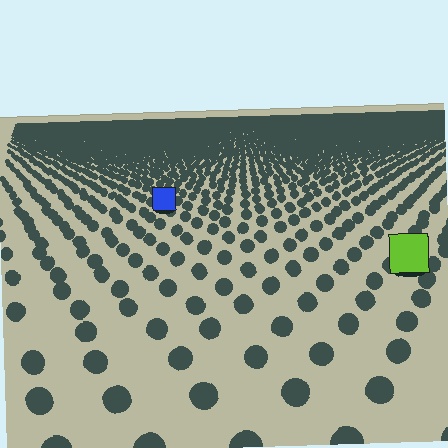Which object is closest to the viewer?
The lime square is closest. The texture marks near it are larger and more spread out.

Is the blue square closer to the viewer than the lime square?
No. The lime square is closer — you can tell from the texture gradient: the ground texture is coarser near it.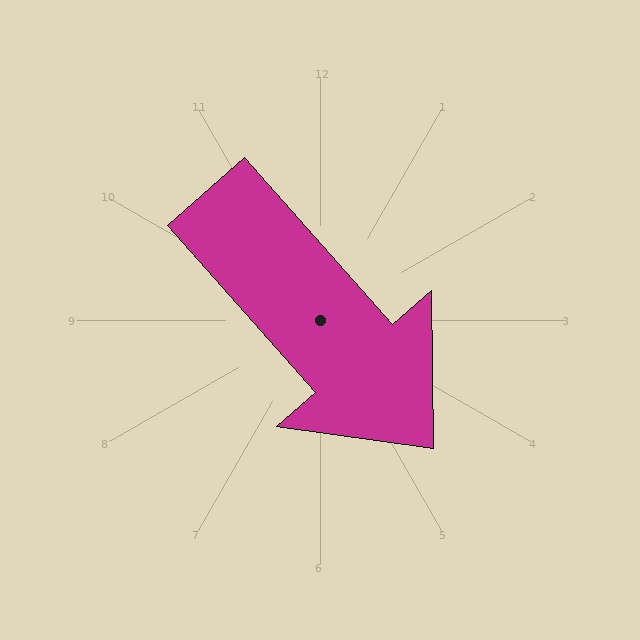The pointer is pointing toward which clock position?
Roughly 5 o'clock.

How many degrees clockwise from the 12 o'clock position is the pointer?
Approximately 138 degrees.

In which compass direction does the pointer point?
Southeast.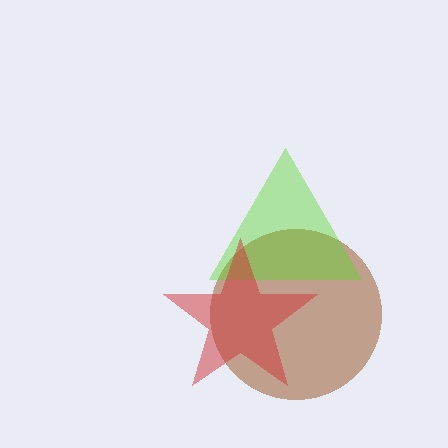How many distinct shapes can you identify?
There are 3 distinct shapes: a brown circle, a lime triangle, a red star.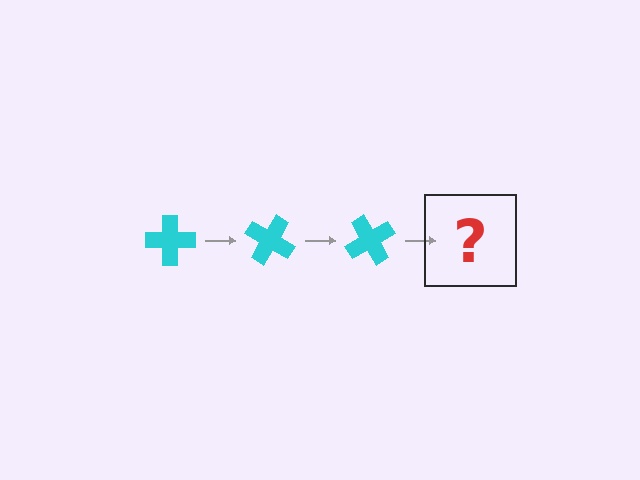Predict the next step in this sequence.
The next step is a cyan cross rotated 90 degrees.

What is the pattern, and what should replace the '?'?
The pattern is that the cross rotates 30 degrees each step. The '?' should be a cyan cross rotated 90 degrees.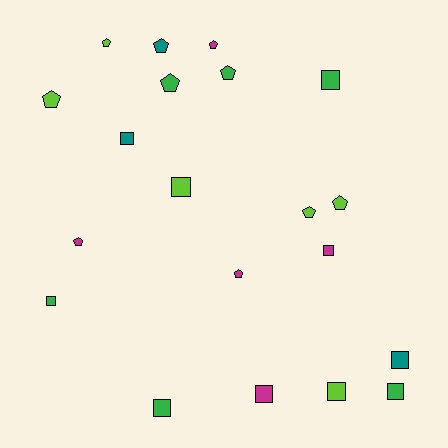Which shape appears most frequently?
Square, with 10 objects.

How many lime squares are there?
There are 2 lime squares.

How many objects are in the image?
There are 20 objects.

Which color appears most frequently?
Lime, with 6 objects.